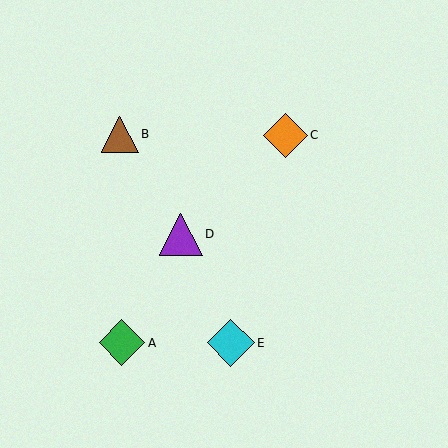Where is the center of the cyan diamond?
The center of the cyan diamond is at (231, 343).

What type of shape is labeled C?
Shape C is an orange diamond.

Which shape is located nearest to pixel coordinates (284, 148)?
The orange diamond (labeled C) at (285, 135) is nearest to that location.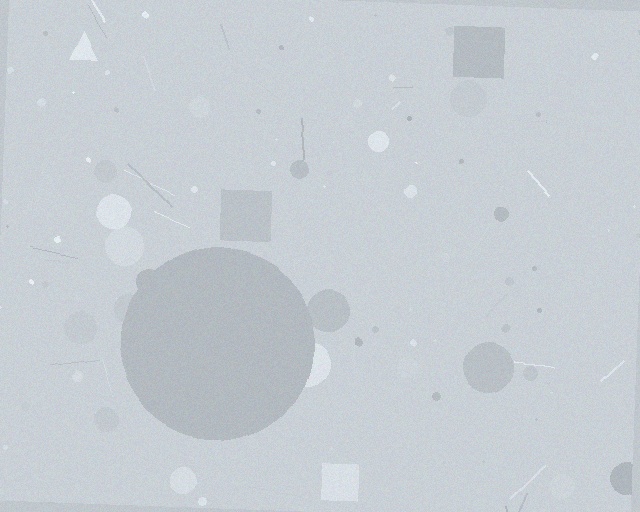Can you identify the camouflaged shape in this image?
The camouflaged shape is a circle.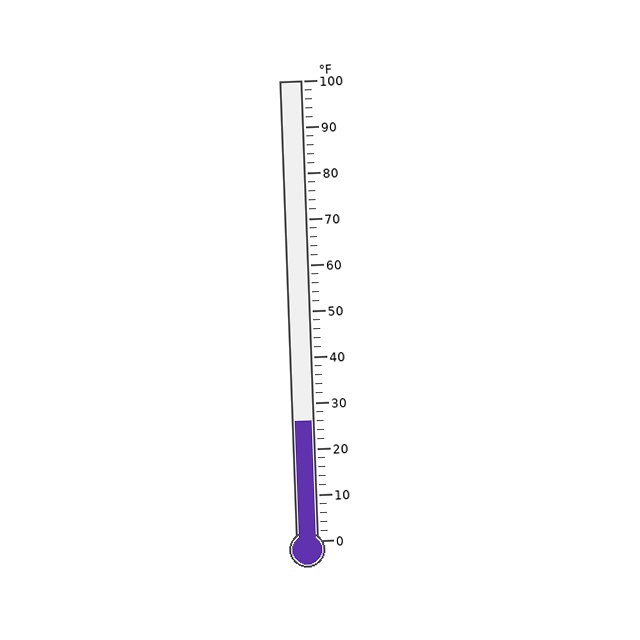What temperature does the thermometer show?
The thermometer shows approximately 26°F.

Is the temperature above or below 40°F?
The temperature is below 40°F.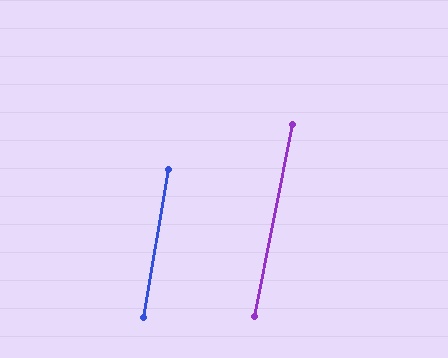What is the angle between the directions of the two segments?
Approximately 2 degrees.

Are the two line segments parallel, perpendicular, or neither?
Parallel — their directions differ by only 1.9°.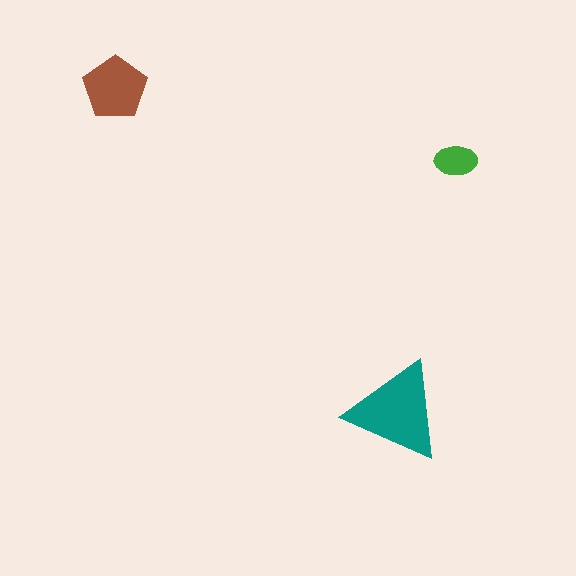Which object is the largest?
The teal triangle.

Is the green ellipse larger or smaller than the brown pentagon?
Smaller.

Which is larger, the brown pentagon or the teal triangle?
The teal triangle.